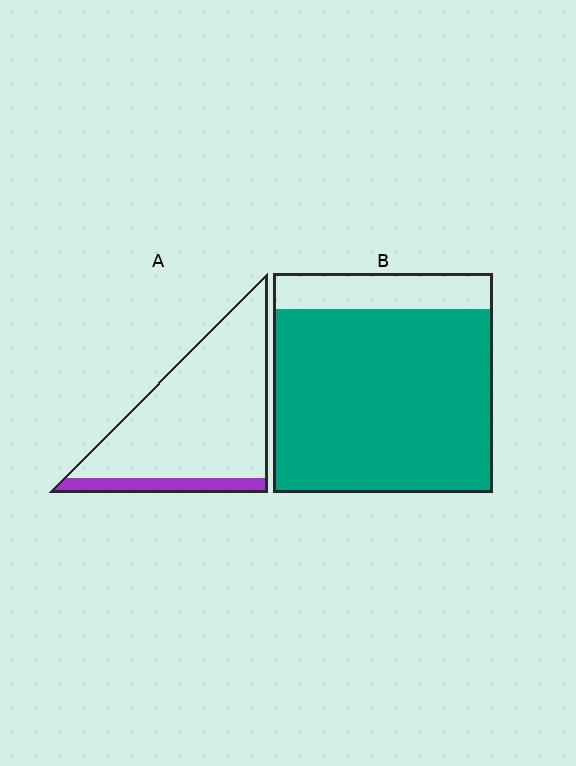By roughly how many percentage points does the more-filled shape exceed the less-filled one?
By roughly 70 percentage points (B over A).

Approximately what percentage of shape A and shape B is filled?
A is approximately 15% and B is approximately 85%.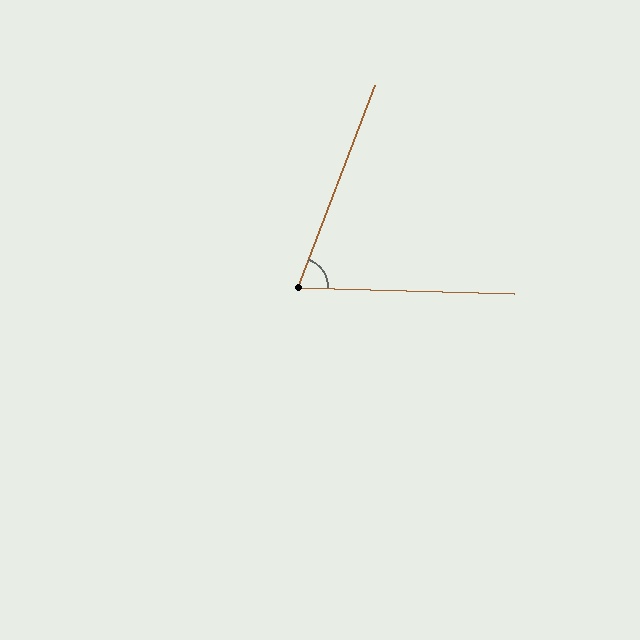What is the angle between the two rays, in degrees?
Approximately 71 degrees.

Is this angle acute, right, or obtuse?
It is acute.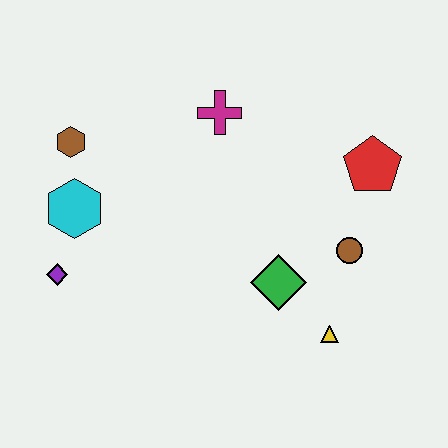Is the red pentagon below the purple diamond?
No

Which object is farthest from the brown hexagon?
The yellow triangle is farthest from the brown hexagon.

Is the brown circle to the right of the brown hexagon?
Yes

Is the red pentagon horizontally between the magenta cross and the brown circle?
No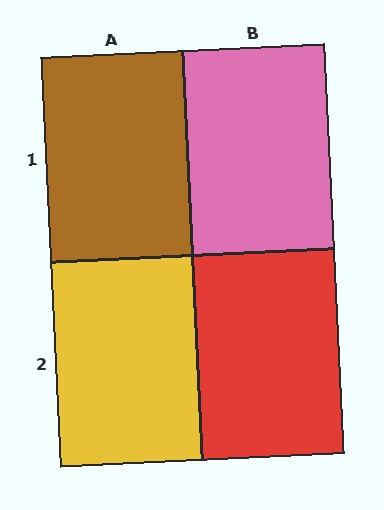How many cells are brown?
1 cell is brown.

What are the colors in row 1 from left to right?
Brown, pink.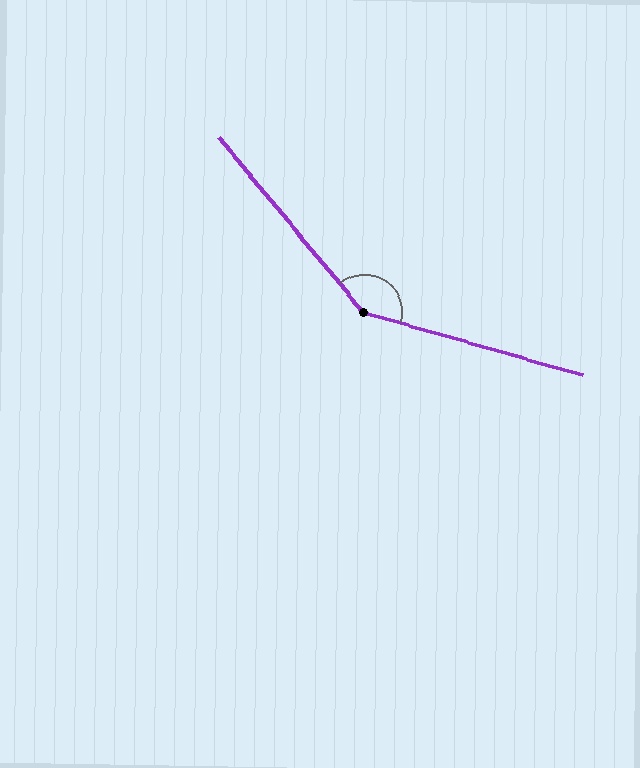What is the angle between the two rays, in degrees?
Approximately 146 degrees.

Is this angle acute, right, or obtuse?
It is obtuse.